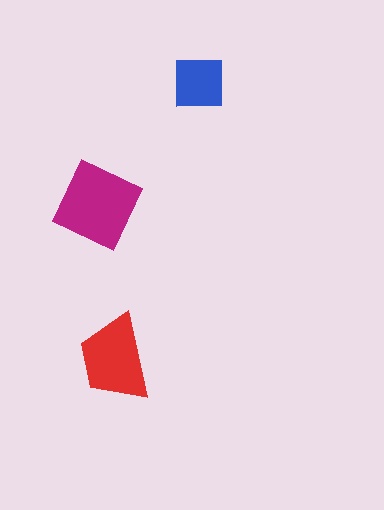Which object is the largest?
The magenta square.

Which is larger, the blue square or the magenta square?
The magenta square.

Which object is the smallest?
The blue square.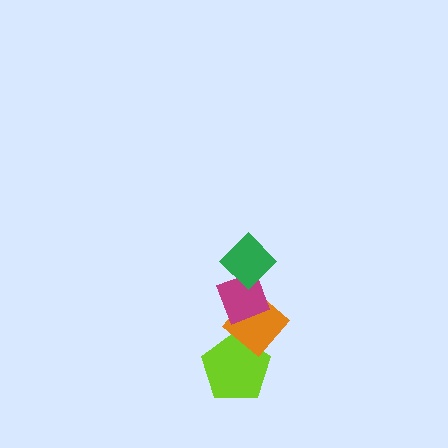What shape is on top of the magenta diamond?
The green diamond is on top of the magenta diamond.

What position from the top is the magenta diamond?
The magenta diamond is 2nd from the top.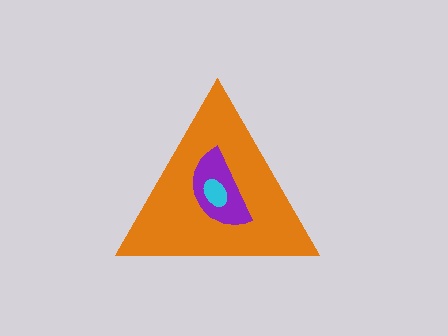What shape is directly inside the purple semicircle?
The cyan ellipse.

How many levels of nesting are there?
3.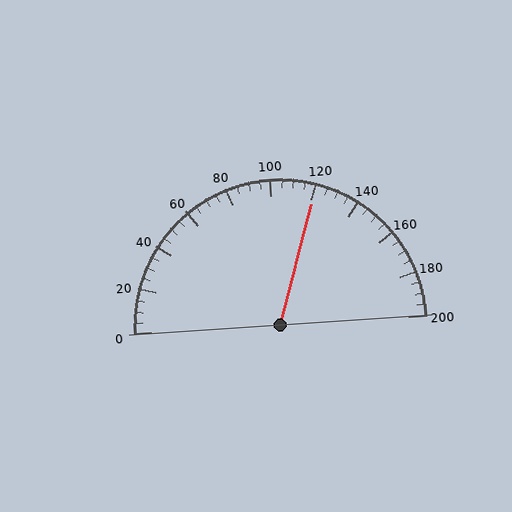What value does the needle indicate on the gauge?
The needle indicates approximately 120.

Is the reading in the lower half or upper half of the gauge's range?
The reading is in the upper half of the range (0 to 200).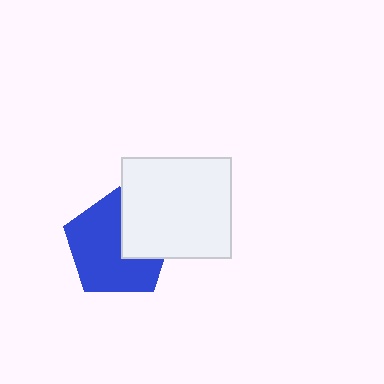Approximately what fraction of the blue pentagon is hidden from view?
Roughly 32% of the blue pentagon is hidden behind the white rectangle.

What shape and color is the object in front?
The object in front is a white rectangle.